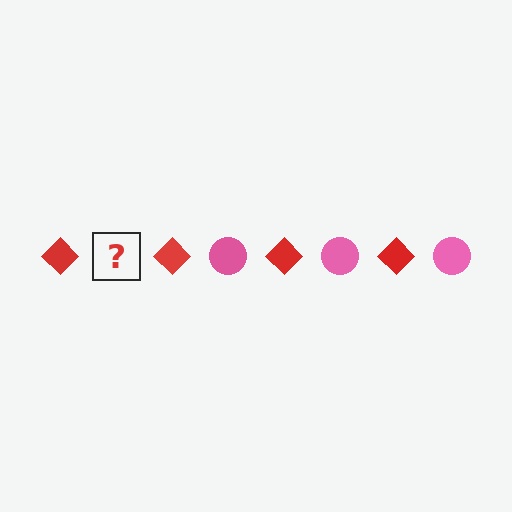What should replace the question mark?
The question mark should be replaced with a pink circle.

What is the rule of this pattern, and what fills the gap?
The rule is that the pattern alternates between red diamond and pink circle. The gap should be filled with a pink circle.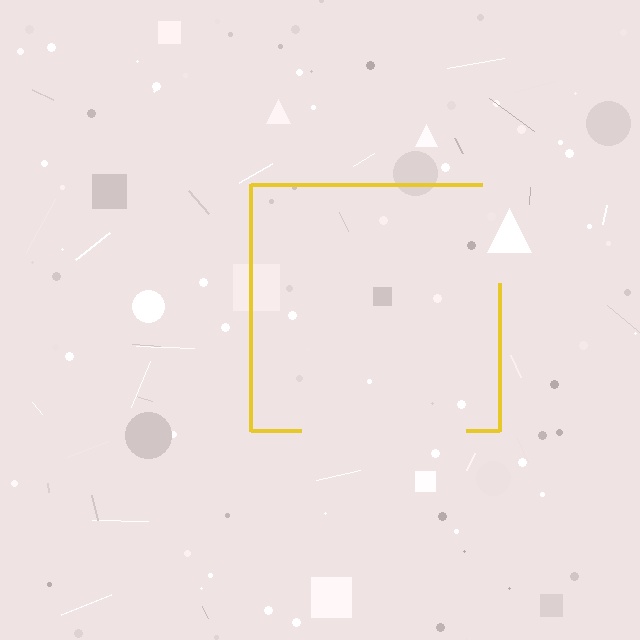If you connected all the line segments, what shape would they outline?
They would outline a square.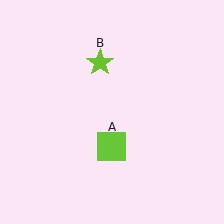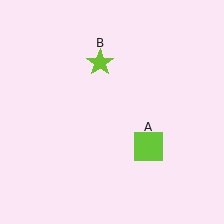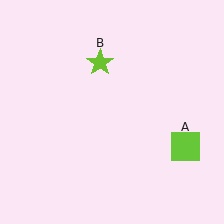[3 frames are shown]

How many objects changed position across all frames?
1 object changed position: lime square (object A).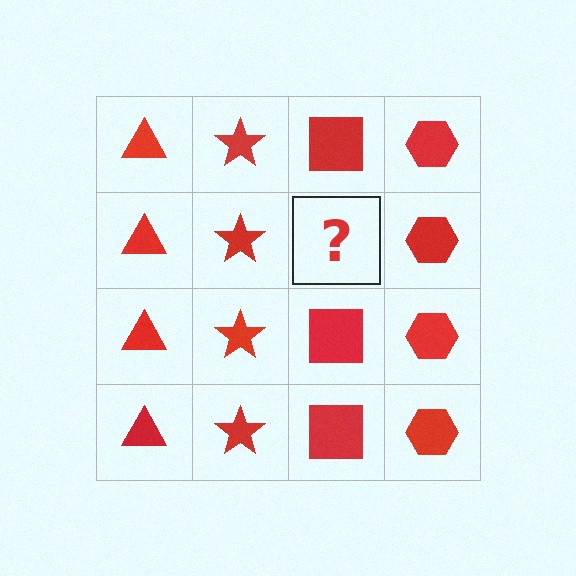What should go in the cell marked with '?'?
The missing cell should contain a red square.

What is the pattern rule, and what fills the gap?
The rule is that each column has a consistent shape. The gap should be filled with a red square.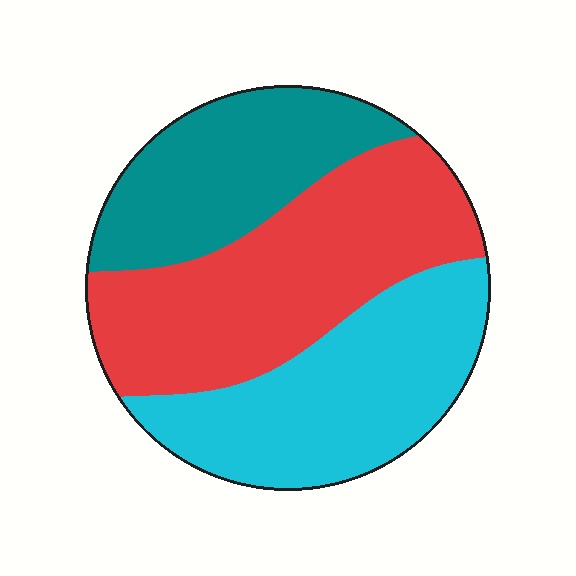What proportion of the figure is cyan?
Cyan takes up about one third (1/3) of the figure.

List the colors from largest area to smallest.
From largest to smallest: red, cyan, teal.